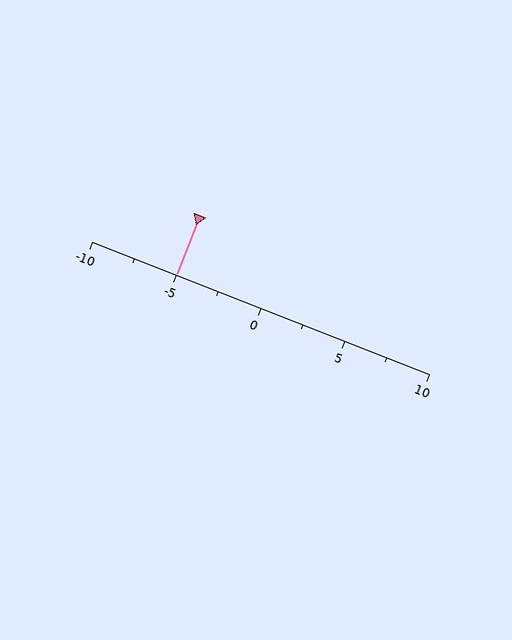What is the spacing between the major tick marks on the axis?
The major ticks are spaced 5 apart.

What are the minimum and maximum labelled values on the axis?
The axis runs from -10 to 10.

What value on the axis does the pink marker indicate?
The marker indicates approximately -5.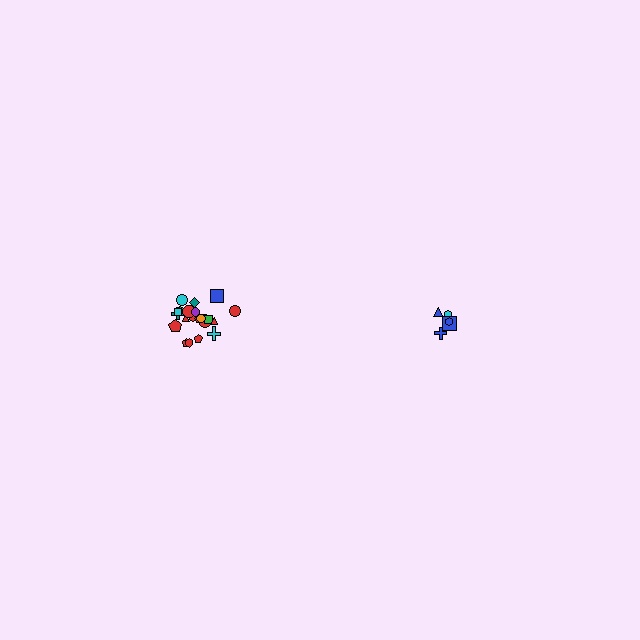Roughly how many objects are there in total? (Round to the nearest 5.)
Roughly 25 objects in total.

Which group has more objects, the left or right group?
The left group.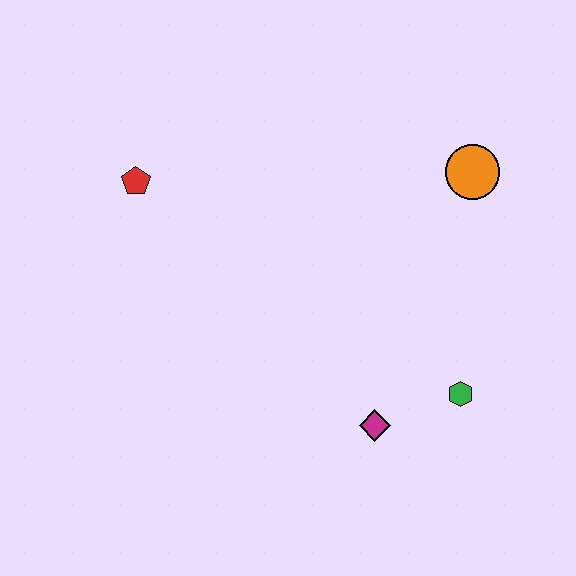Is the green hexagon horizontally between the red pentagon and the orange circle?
Yes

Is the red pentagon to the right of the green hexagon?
No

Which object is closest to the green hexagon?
The magenta diamond is closest to the green hexagon.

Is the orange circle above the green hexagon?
Yes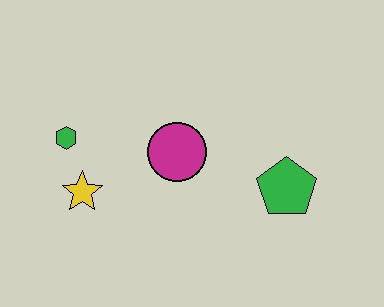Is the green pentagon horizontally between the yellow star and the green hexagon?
No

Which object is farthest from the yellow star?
The green pentagon is farthest from the yellow star.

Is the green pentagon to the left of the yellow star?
No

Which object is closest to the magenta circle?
The yellow star is closest to the magenta circle.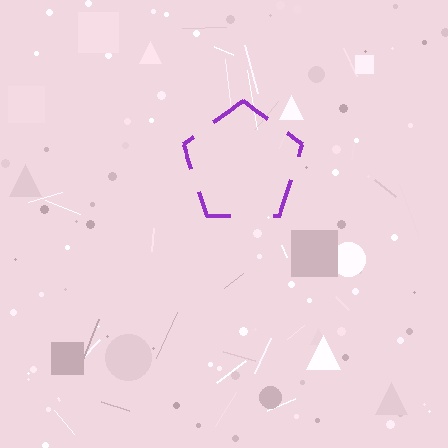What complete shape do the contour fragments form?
The contour fragments form a pentagon.